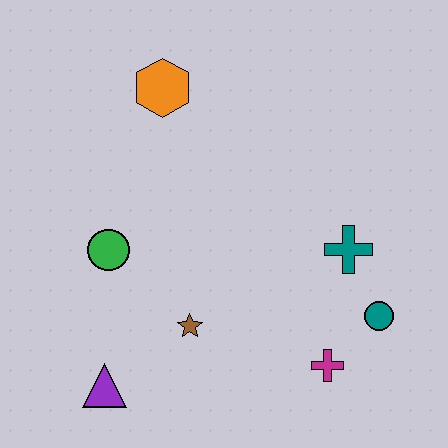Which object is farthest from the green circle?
The teal circle is farthest from the green circle.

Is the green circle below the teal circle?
No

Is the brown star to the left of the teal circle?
Yes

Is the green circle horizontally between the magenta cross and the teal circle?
No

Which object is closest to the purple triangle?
The brown star is closest to the purple triangle.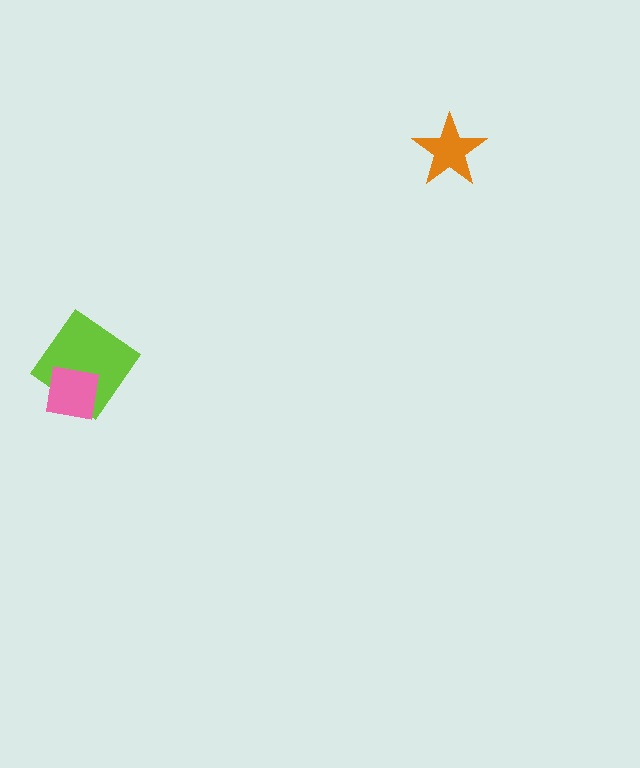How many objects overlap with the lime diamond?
1 object overlaps with the lime diamond.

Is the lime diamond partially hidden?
Yes, it is partially covered by another shape.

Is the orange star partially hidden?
No, no other shape covers it.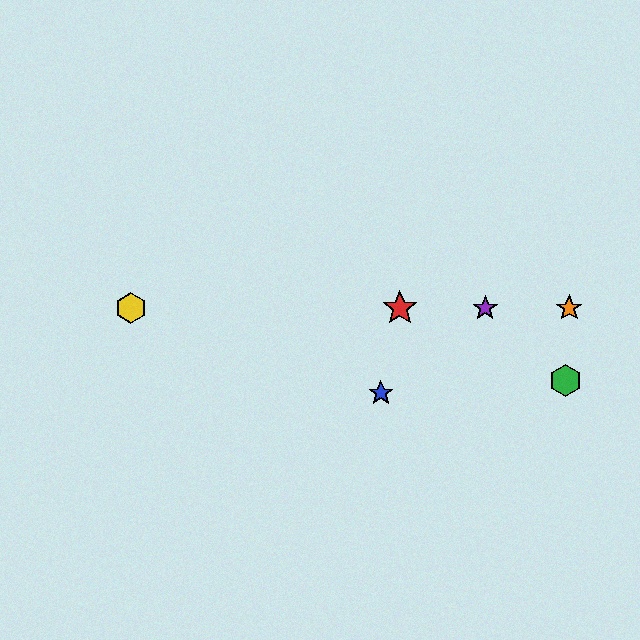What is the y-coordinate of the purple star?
The purple star is at y≈308.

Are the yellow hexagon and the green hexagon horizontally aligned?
No, the yellow hexagon is at y≈308 and the green hexagon is at y≈380.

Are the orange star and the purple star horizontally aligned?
Yes, both are at y≈308.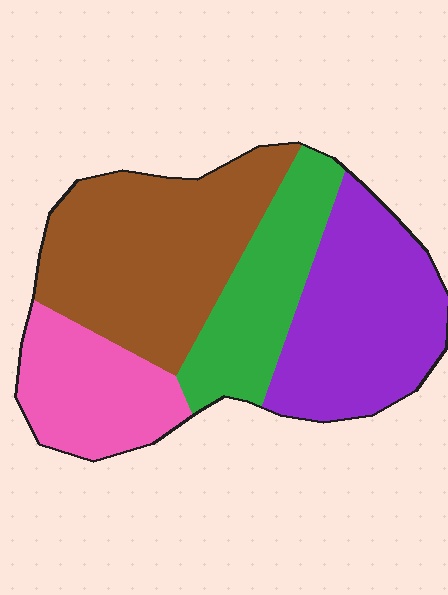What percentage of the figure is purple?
Purple covers about 30% of the figure.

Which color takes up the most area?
Brown, at roughly 35%.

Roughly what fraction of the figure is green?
Green covers around 20% of the figure.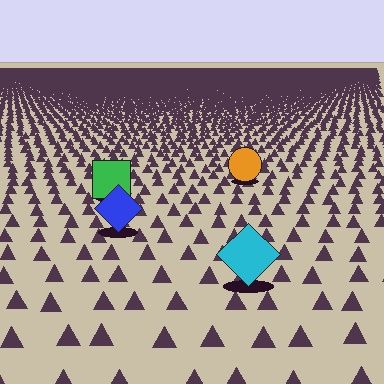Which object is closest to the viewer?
The cyan diamond is closest. The texture marks near it are larger and more spread out.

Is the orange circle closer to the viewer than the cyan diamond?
No. The cyan diamond is closer — you can tell from the texture gradient: the ground texture is coarser near it.